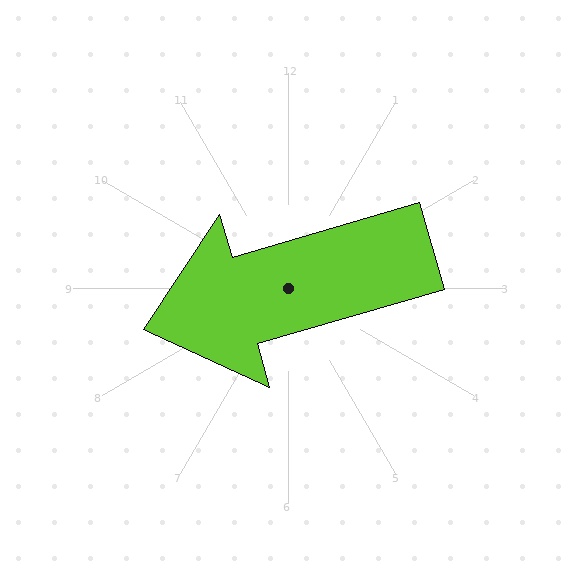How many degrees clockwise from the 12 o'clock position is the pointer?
Approximately 254 degrees.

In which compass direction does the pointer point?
West.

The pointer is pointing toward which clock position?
Roughly 8 o'clock.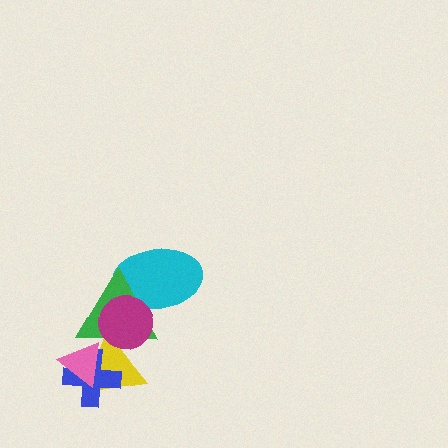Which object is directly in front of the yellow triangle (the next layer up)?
The blue cross is directly in front of the yellow triangle.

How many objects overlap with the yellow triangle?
4 objects overlap with the yellow triangle.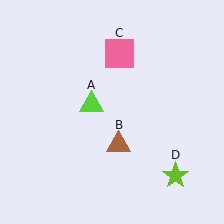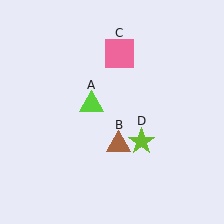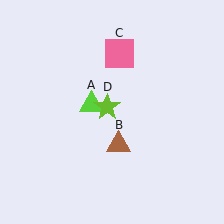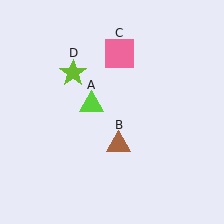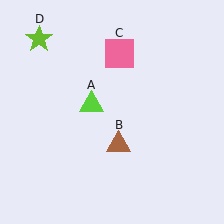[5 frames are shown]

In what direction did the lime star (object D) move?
The lime star (object D) moved up and to the left.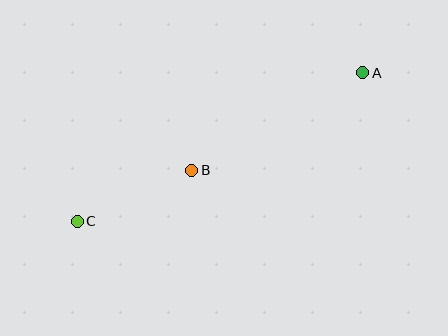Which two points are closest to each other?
Points B and C are closest to each other.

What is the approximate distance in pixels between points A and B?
The distance between A and B is approximately 197 pixels.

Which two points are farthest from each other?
Points A and C are farthest from each other.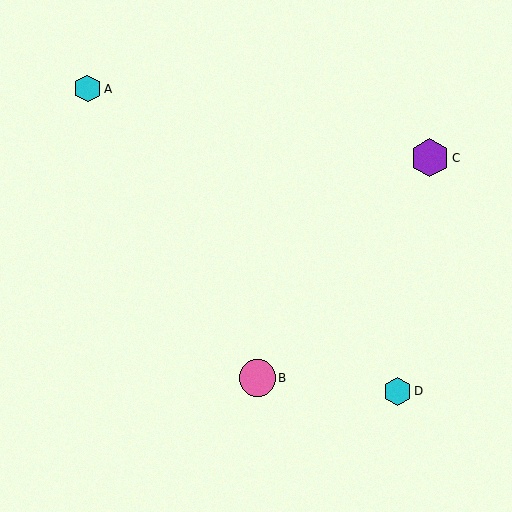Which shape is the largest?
The purple hexagon (labeled C) is the largest.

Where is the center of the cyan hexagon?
The center of the cyan hexagon is at (397, 391).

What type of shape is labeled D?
Shape D is a cyan hexagon.